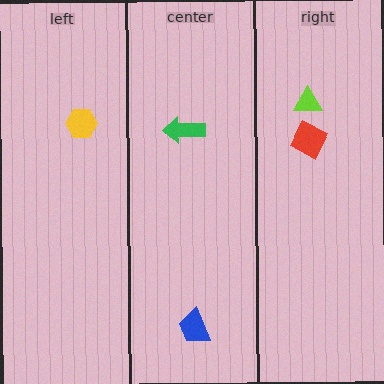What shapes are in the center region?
The blue trapezoid, the green arrow.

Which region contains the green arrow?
The center region.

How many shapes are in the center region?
2.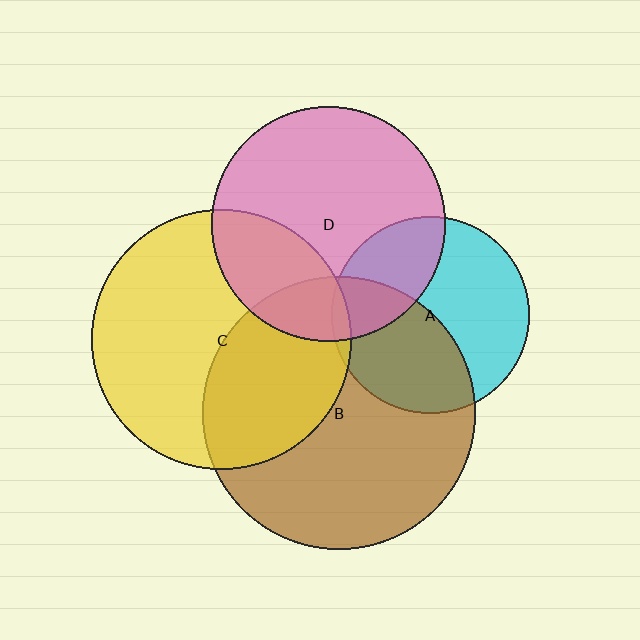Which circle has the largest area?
Circle B (brown).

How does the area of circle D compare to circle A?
Approximately 1.4 times.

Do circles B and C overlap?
Yes.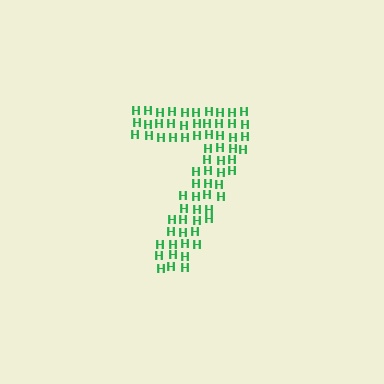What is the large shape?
The large shape is the digit 7.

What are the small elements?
The small elements are letter H's.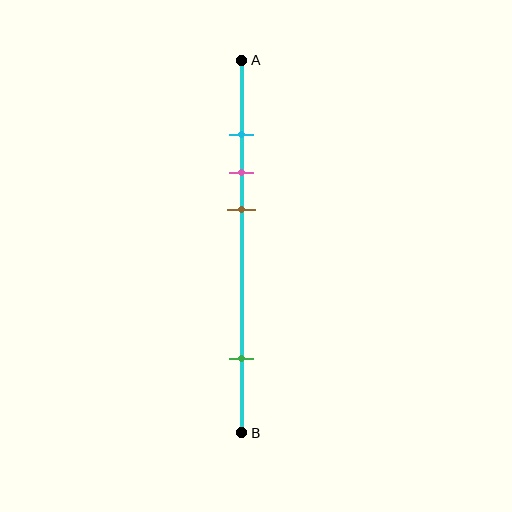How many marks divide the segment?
There are 4 marks dividing the segment.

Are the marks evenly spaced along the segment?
No, the marks are not evenly spaced.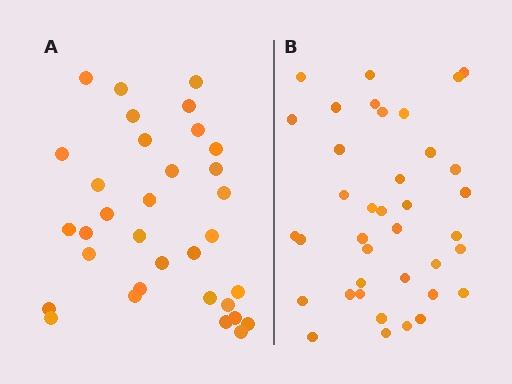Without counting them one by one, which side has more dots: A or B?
Region B (the right region) has more dots.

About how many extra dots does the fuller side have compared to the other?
Region B has about 5 more dots than region A.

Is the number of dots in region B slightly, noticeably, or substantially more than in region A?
Region B has only slightly more — the two regions are fairly close. The ratio is roughly 1.2 to 1.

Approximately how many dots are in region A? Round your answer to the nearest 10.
About 30 dots. (The exact count is 33, which rounds to 30.)